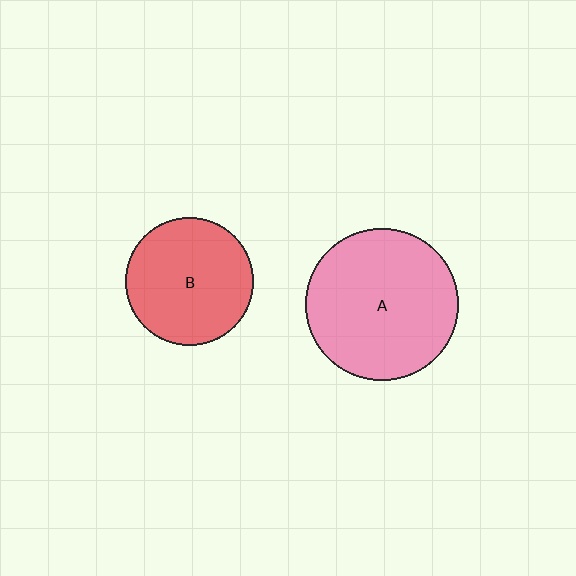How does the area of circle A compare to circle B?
Approximately 1.4 times.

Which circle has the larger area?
Circle A (pink).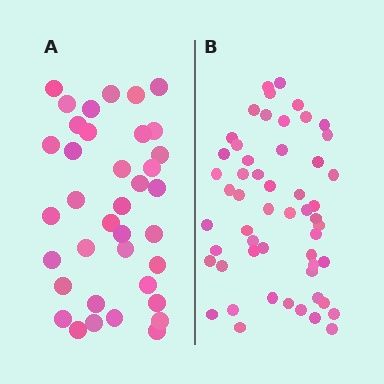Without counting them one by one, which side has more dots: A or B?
Region B (the right region) has more dots.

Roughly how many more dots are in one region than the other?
Region B has approximately 15 more dots than region A.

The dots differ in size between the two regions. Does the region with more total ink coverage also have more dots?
No. Region A has more total ink coverage because its dots are larger, but region B actually contains more individual dots. Total area can be misleading — the number of items is what matters here.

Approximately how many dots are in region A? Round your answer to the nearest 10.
About 40 dots. (The exact count is 37, which rounds to 40.)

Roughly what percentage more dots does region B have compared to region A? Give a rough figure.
About 45% more.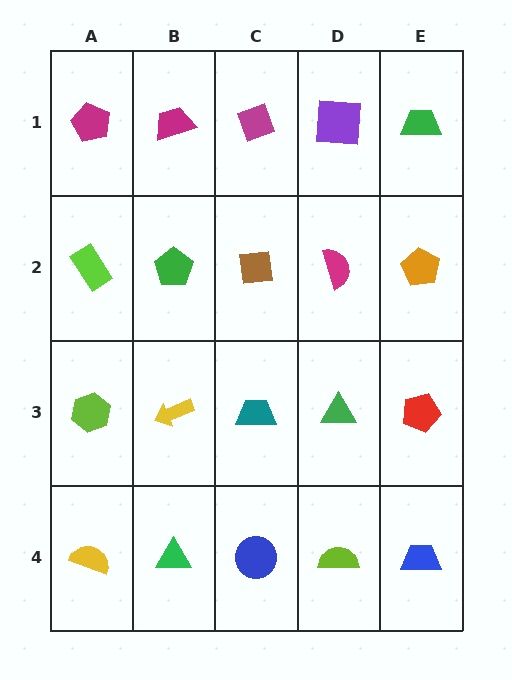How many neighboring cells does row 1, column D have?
3.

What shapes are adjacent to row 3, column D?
A magenta semicircle (row 2, column D), a lime semicircle (row 4, column D), a teal trapezoid (row 3, column C), a red pentagon (row 3, column E).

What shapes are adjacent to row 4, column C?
A teal trapezoid (row 3, column C), a green triangle (row 4, column B), a lime semicircle (row 4, column D).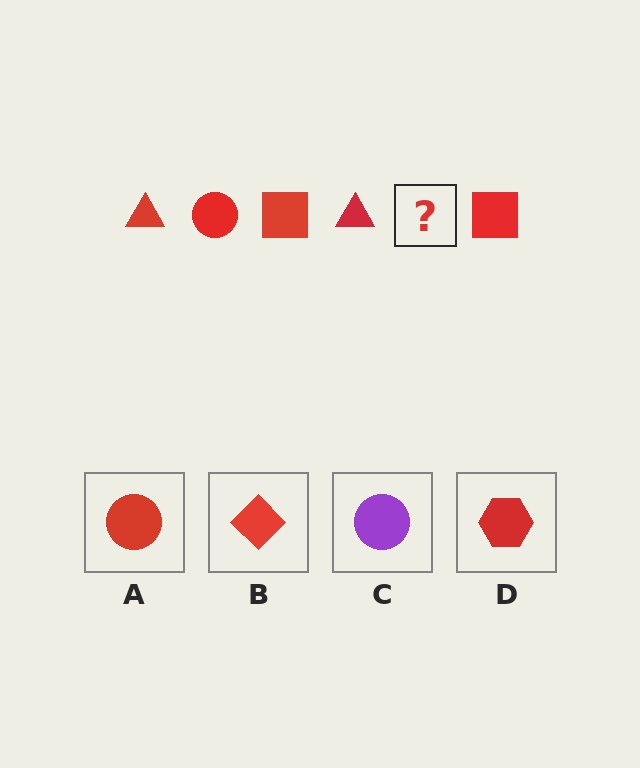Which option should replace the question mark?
Option A.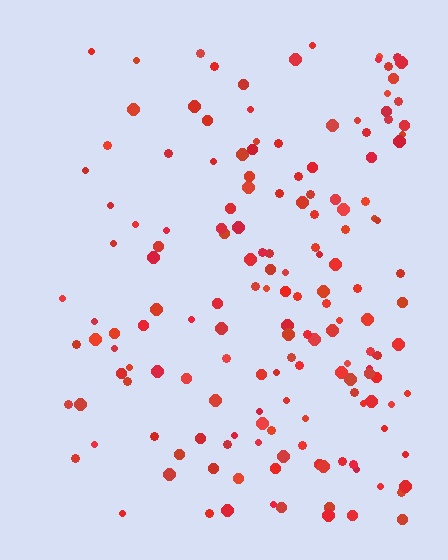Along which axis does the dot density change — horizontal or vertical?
Horizontal.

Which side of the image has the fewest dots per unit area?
The left.